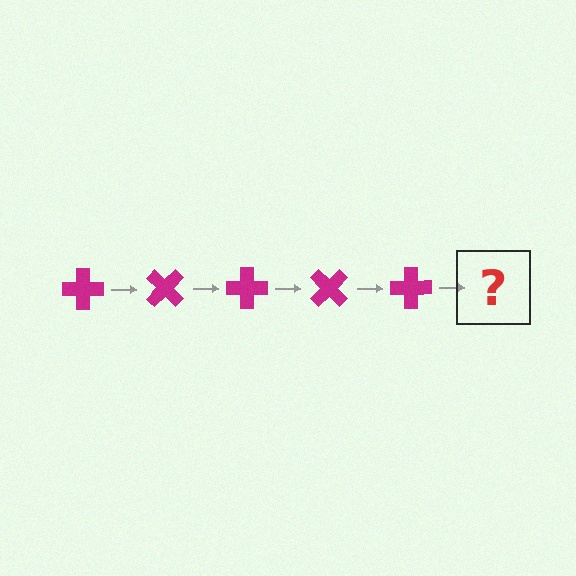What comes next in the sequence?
The next element should be a magenta cross rotated 225 degrees.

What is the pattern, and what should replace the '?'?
The pattern is that the cross rotates 45 degrees each step. The '?' should be a magenta cross rotated 225 degrees.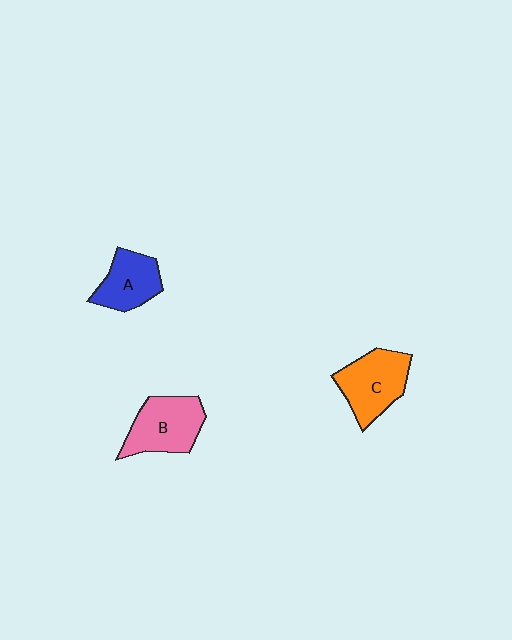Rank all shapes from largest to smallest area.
From largest to smallest: B (pink), C (orange), A (blue).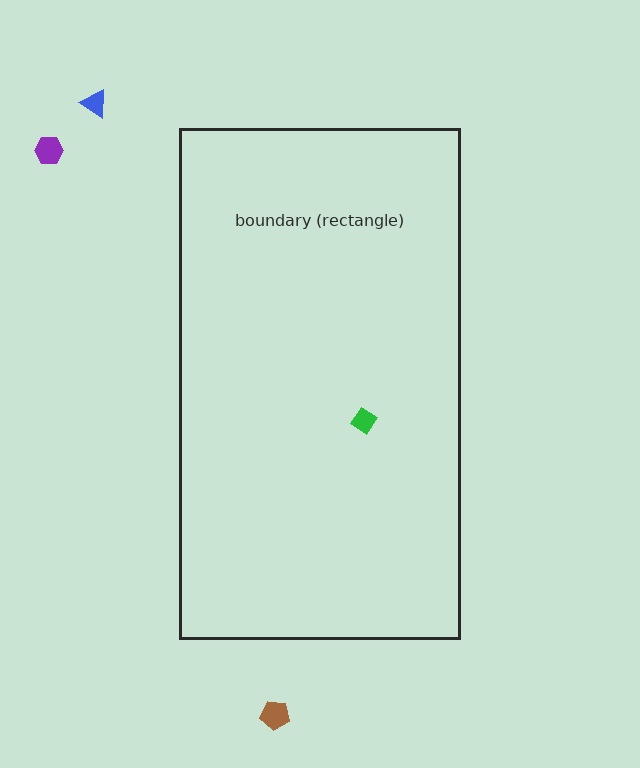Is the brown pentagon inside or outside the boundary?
Outside.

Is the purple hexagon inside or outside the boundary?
Outside.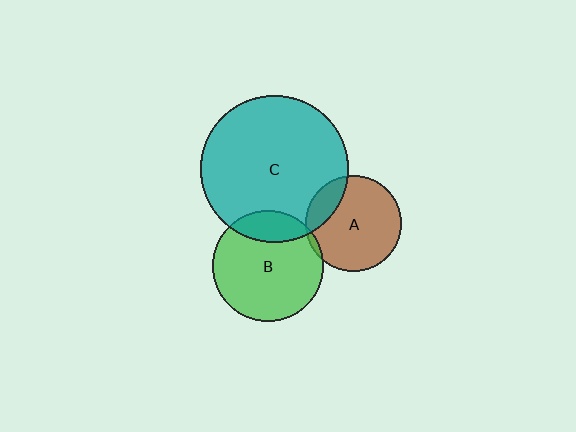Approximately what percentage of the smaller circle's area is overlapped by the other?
Approximately 20%.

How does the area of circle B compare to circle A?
Approximately 1.4 times.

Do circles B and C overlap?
Yes.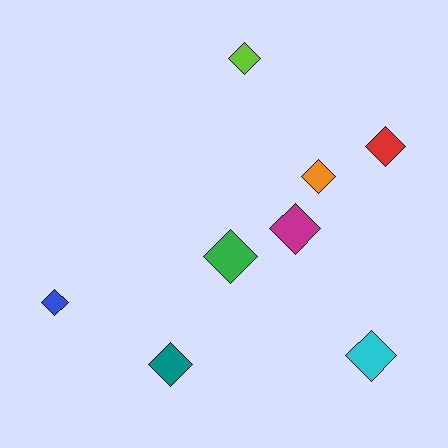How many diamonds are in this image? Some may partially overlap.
There are 8 diamonds.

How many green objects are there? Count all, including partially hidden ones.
There is 1 green object.